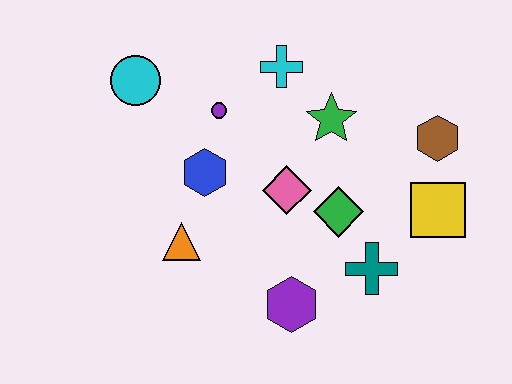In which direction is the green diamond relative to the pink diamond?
The green diamond is to the right of the pink diamond.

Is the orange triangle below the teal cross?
No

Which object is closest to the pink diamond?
The green diamond is closest to the pink diamond.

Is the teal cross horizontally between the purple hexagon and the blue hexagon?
No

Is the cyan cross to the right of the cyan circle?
Yes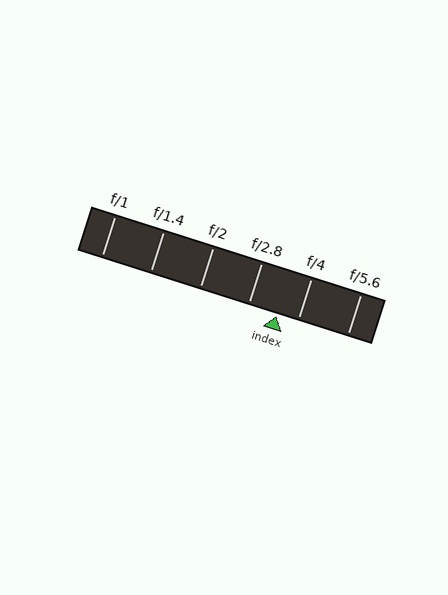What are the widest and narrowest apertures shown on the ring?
The widest aperture shown is f/1 and the narrowest is f/5.6.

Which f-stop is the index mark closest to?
The index mark is closest to f/4.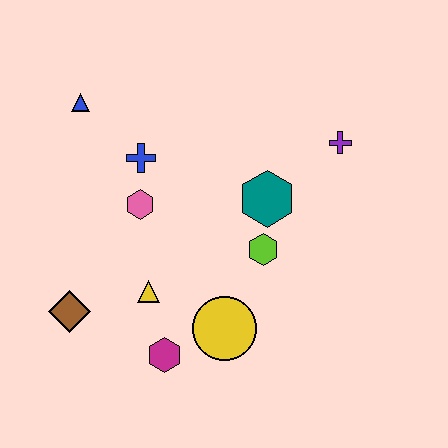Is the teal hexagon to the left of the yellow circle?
No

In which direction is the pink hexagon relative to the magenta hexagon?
The pink hexagon is above the magenta hexagon.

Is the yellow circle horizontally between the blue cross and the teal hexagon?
Yes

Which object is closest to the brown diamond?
The yellow triangle is closest to the brown diamond.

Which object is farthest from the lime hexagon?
The blue triangle is farthest from the lime hexagon.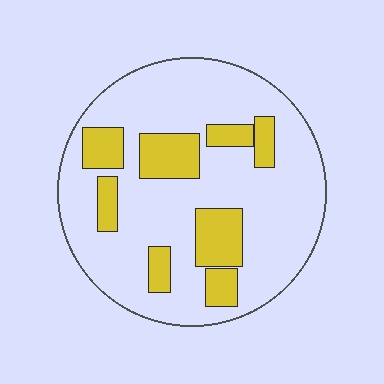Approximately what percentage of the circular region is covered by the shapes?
Approximately 25%.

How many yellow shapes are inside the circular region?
8.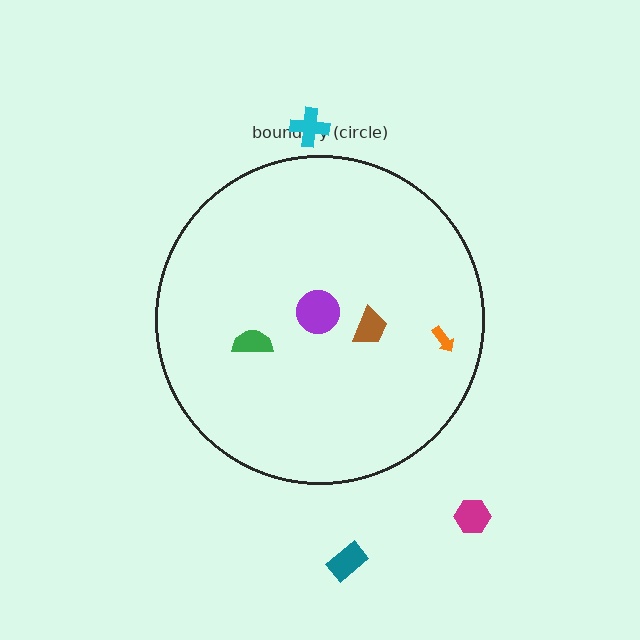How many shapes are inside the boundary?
4 inside, 3 outside.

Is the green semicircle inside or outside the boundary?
Inside.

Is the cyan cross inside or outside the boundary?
Outside.